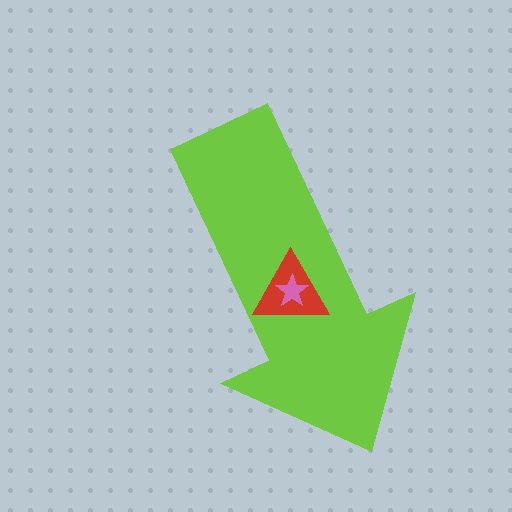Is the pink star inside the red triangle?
Yes.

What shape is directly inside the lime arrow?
The red triangle.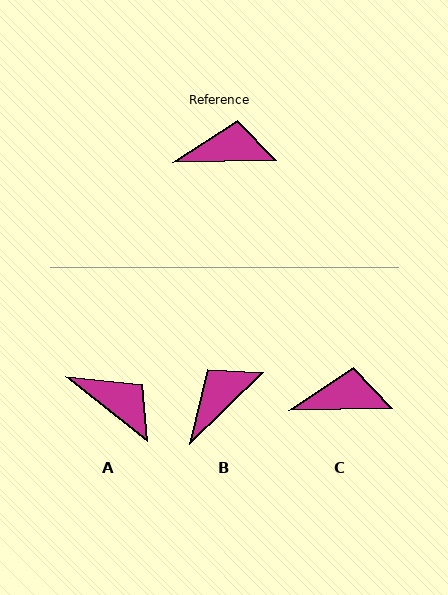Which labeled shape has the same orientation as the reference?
C.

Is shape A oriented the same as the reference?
No, it is off by about 39 degrees.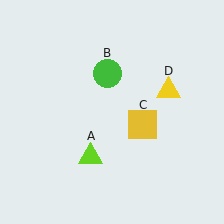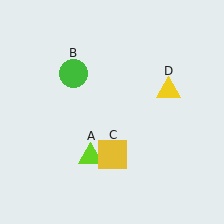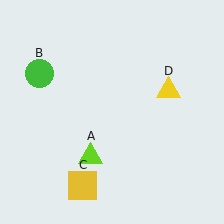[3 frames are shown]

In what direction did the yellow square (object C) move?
The yellow square (object C) moved down and to the left.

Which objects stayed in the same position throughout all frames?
Lime triangle (object A) and yellow triangle (object D) remained stationary.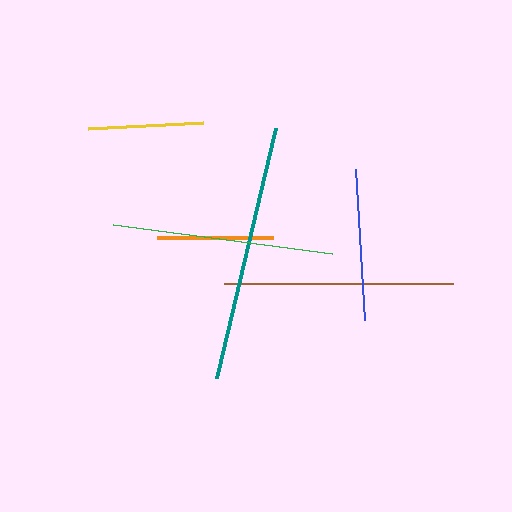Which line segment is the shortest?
The yellow line is the shortest at approximately 116 pixels.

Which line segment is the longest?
The teal line is the longest at approximately 257 pixels.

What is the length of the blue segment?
The blue segment is approximately 151 pixels long.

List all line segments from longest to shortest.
From longest to shortest: teal, brown, green, blue, orange, yellow.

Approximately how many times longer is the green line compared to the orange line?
The green line is approximately 1.9 times the length of the orange line.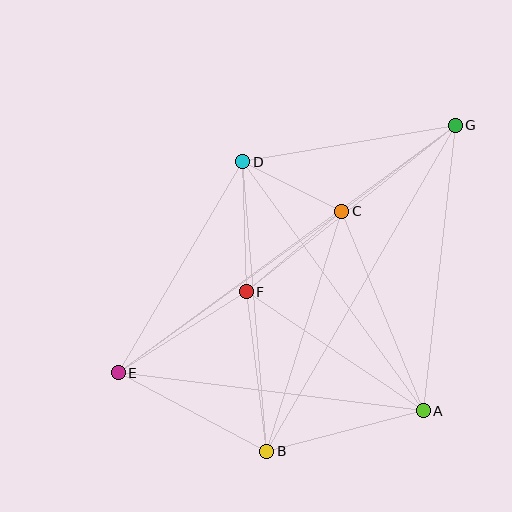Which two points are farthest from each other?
Points E and G are farthest from each other.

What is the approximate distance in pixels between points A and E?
The distance between A and E is approximately 308 pixels.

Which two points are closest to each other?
Points C and D are closest to each other.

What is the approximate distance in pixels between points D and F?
The distance between D and F is approximately 130 pixels.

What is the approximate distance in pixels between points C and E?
The distance between C and E is approximately 276 pixels.